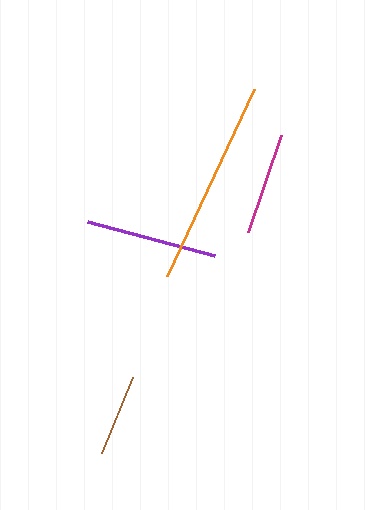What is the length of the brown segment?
The brown segment is approximately 82 pixels long.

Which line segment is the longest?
The orange line is the longest at approximately 206 pixels.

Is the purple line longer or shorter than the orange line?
The orange line is longer than the purple line.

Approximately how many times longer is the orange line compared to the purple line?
The orange line is approximately 1.6 times the length of the purple line.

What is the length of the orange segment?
The orange segment is approximately 206 pixels long.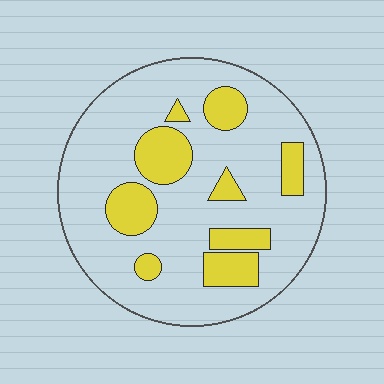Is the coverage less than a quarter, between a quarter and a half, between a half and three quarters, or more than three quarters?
Less than a quarter.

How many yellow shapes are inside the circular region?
9.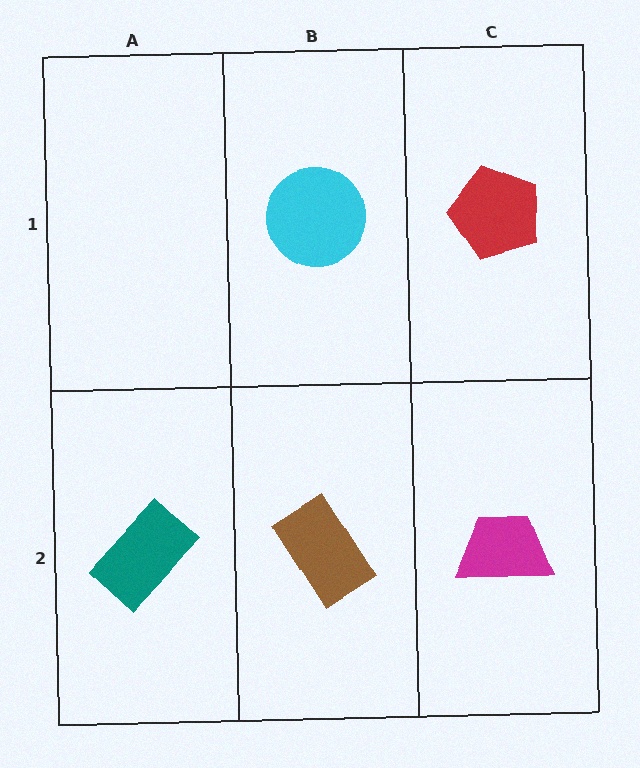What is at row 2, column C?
A magenta trapezoid.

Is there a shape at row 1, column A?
No, that cell is empty.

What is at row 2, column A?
A teal rectangle.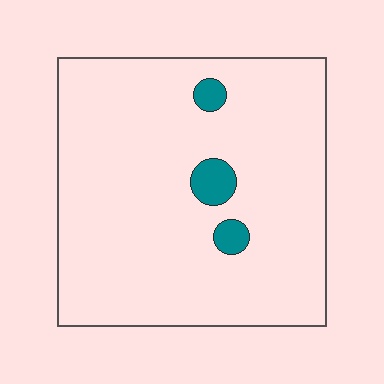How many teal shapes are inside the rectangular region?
3.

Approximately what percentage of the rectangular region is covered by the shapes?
Approximately 5%.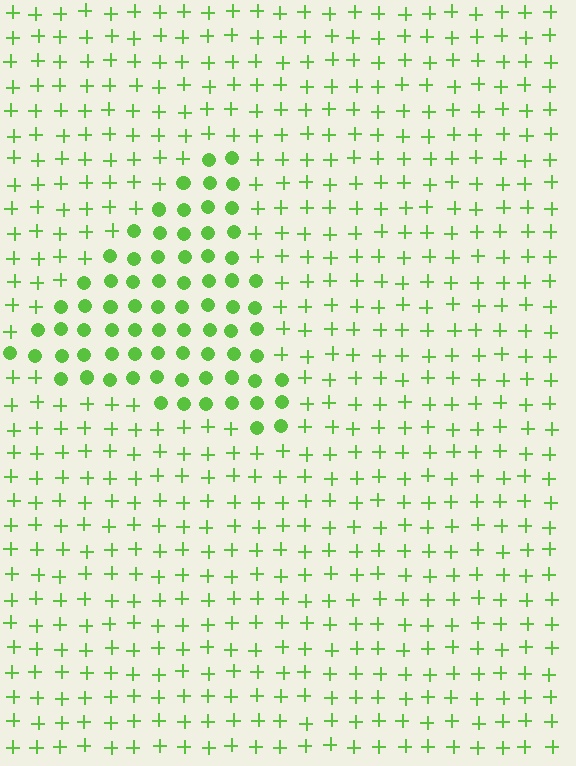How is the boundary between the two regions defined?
The boundary is defined by a change in element shape: circles inside vs. plus signs outside. All elements share the same color and spacing.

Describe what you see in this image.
The image is filled with small lime elements arranged in a uniform grid. A triangle-shaped region contains circles, while the surrounding area contains plus signs. The boundary is defined purely by the change in element shape.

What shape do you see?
I see a triangle.